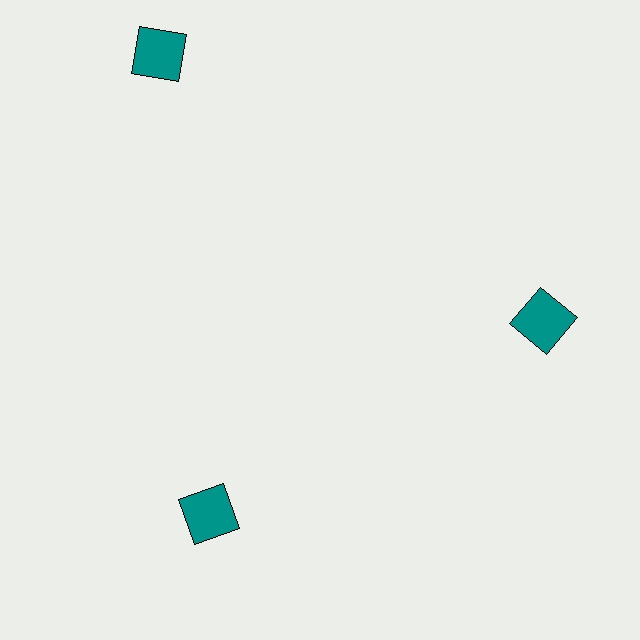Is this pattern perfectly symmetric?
No. The 3 teal squares are arranged in a ring, but one element near the 11 o'clock position is pushed outward from the center, breaking the 3-fold rotational symmetry.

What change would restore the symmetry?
The symmetry would be restored by moving it inward, back onto the ring so that all 3 squares sit at equal angles and equal distance from the center.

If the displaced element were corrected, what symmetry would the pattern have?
It would have 3-fold rotational symmetry — the pattern would map onto itself every 120 degrees.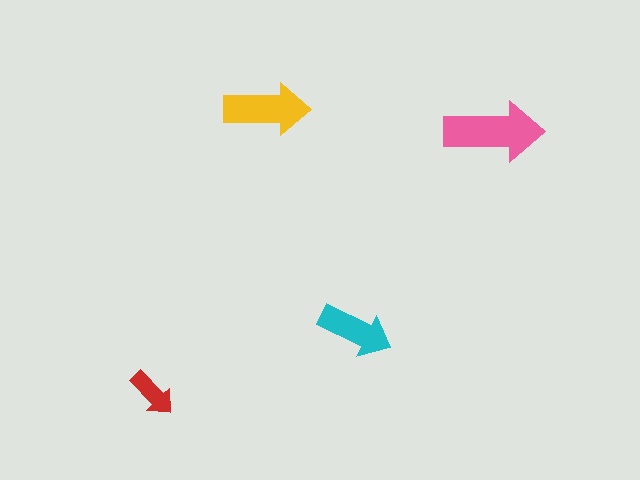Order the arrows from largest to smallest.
the pink one, the yellow one, the cyan one, the red one.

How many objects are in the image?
There are 4 objects in the image.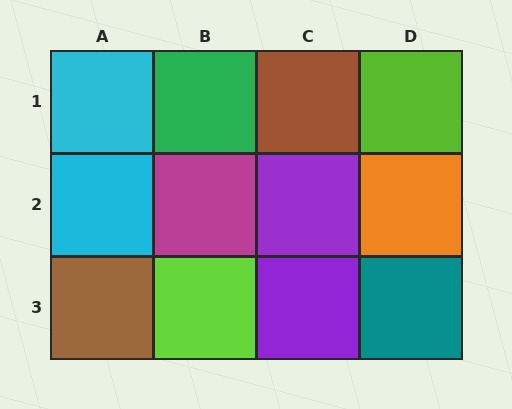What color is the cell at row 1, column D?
Lime.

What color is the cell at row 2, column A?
Cyan.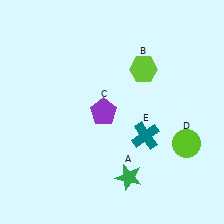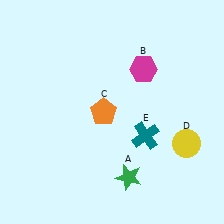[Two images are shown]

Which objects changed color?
B changed from lime to magenta. C changed from purple to orange. D changed from lime to yellow.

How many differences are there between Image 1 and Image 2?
There are 3 differences between the two images.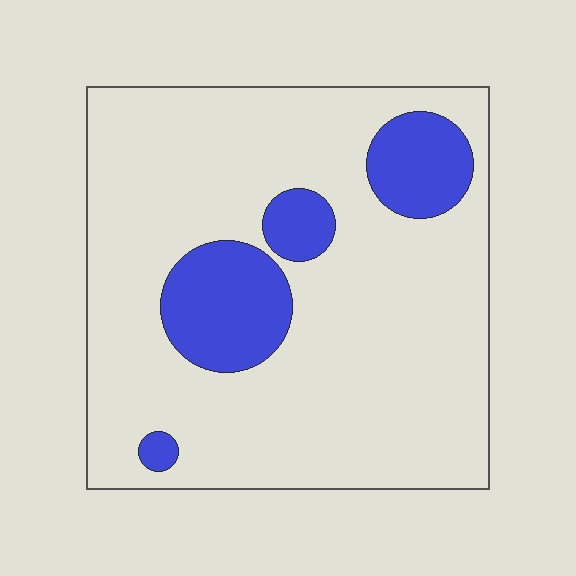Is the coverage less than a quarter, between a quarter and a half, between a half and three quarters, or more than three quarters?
Less than a quarter.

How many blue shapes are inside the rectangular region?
4.